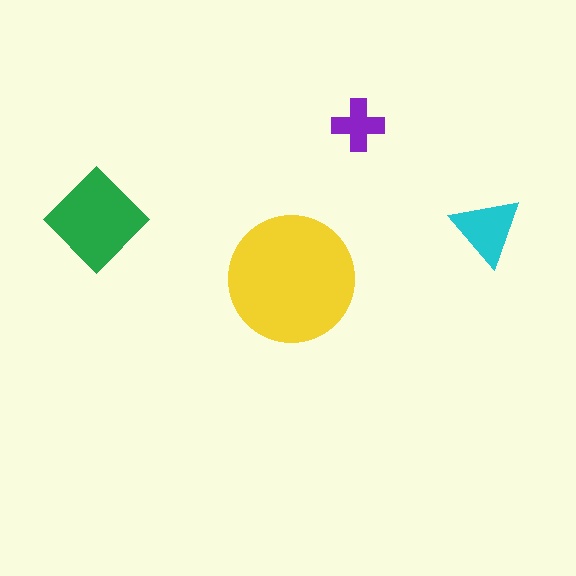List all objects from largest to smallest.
The yellow circle, the green diamond, the cyan triangle, the purple cross.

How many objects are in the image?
There are 4 objects in the image.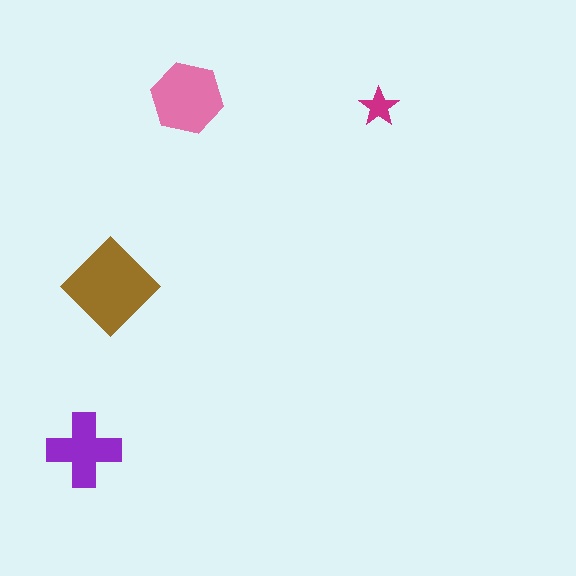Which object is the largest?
The brown diamond.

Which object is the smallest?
The magenta star.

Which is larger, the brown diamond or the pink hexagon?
The brown diamond.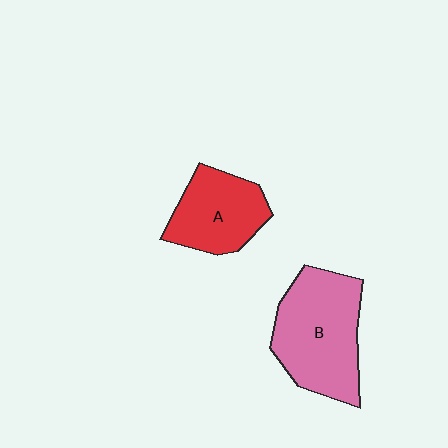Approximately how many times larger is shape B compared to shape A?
Approximately 1.5 times.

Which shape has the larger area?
Shape B (pink).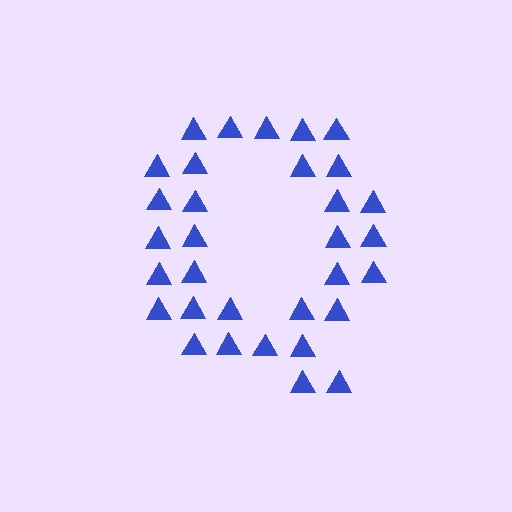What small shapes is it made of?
It is made of small triangles.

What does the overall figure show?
The overall figure shows the letter Q.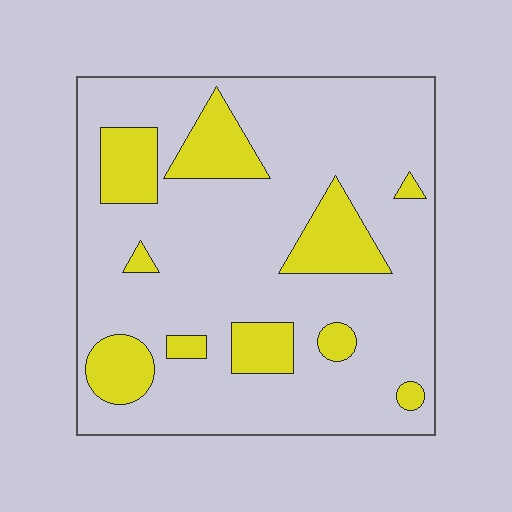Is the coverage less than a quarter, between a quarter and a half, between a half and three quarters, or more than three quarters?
Less than a quarter.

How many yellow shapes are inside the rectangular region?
10.